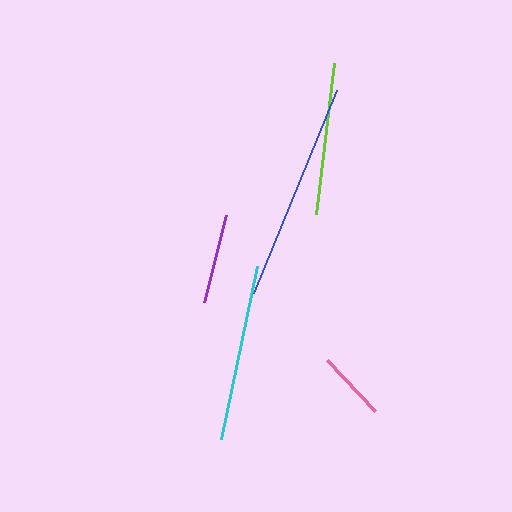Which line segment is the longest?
The blue line is the longest at approximately 220 pixels.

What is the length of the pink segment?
The pink segment is approximately 70 pixels long.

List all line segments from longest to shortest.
From longest to shortest: blue, cyan, lime, purple, pink.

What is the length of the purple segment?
The purple segment is approximately 90 pixels long.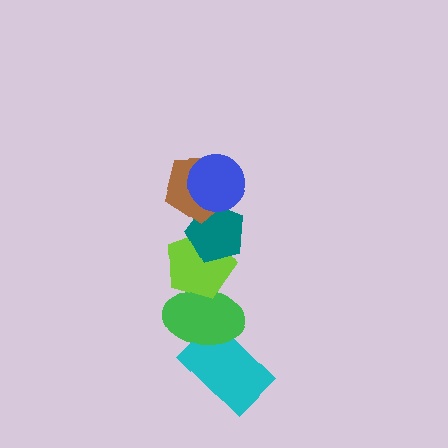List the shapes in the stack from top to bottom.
From top to bottom: the blue circle, the brown pentagon, the teal pentagon, the lime pentagon, the green ellipse, the cyan rectangle.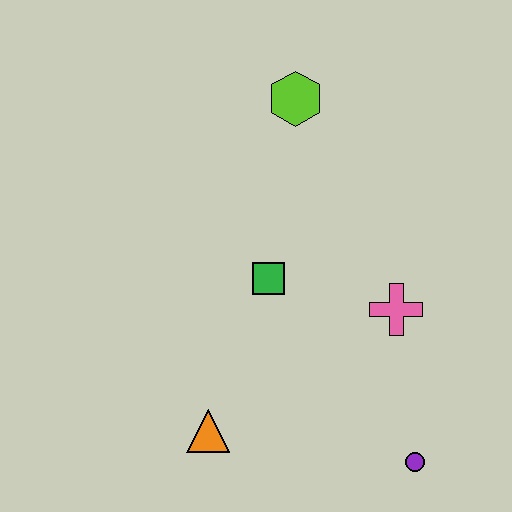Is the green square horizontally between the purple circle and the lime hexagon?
No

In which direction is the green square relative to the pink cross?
The green square is to the left of the pink cross.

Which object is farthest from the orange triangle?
The lime hexagon is farthest from the orange triangle.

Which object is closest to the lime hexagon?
The green square is closest to the lime hexagon.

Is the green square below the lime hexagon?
Yes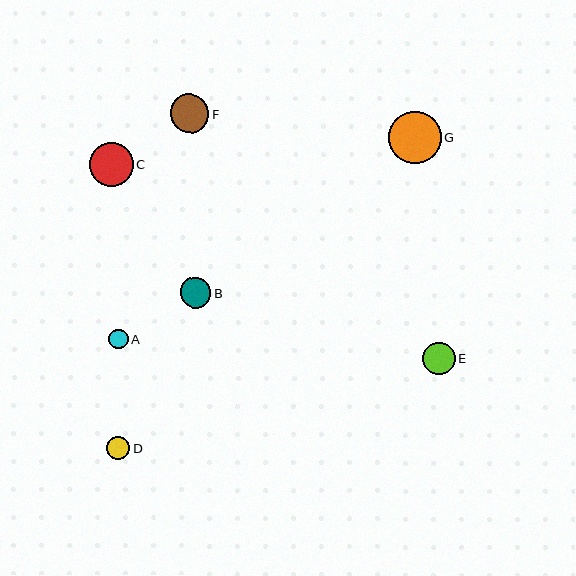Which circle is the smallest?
Circle A is the smallest with a size of approximately 20 pixels.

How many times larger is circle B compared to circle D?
Circle B is approximately 1.3 times the size of circle D.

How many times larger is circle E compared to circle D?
Circle E is approximately 1.4 times the size of circle D.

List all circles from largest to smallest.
From largest to smallest: G, C, F, E, B, D, A.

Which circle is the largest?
Circle G is the largest with a size of approximately 52 pixels.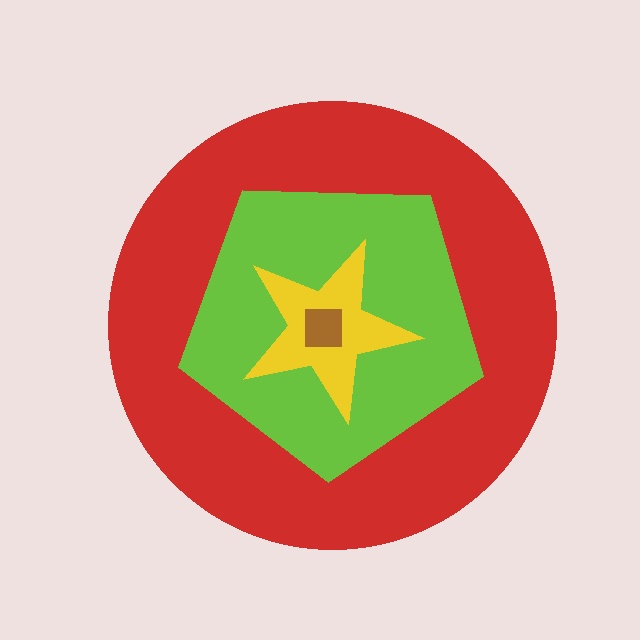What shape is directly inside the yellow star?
The brown square.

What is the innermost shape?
The brown square.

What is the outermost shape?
The red circle.